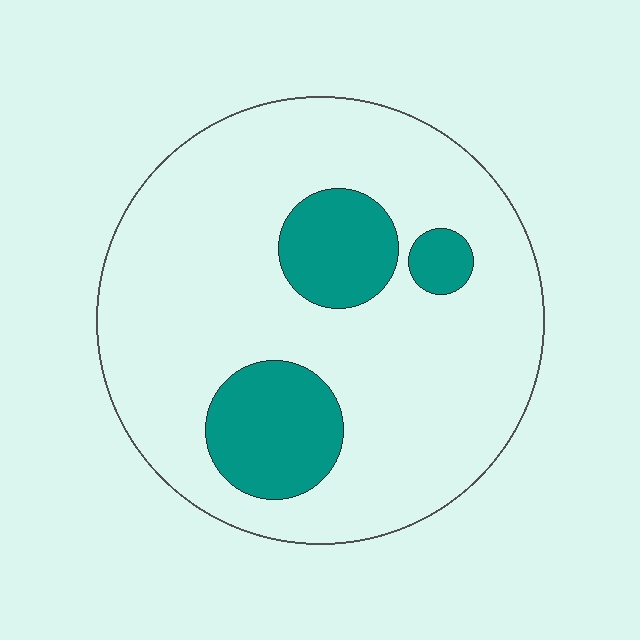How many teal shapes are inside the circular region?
3.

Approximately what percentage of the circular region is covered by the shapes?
Approximately 20%.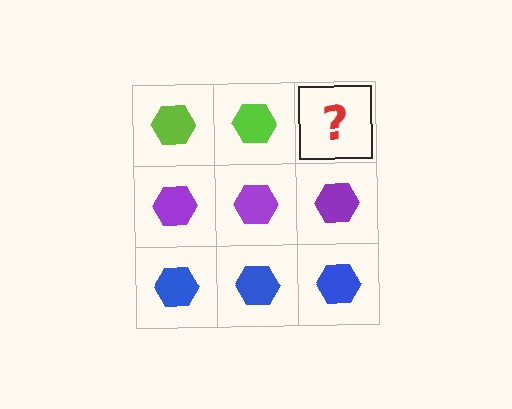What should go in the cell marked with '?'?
The missing cell should contain a lime hexagon.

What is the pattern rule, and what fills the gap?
The rule is that each row has a consistent color. The gap should be filled with a lime hexagon.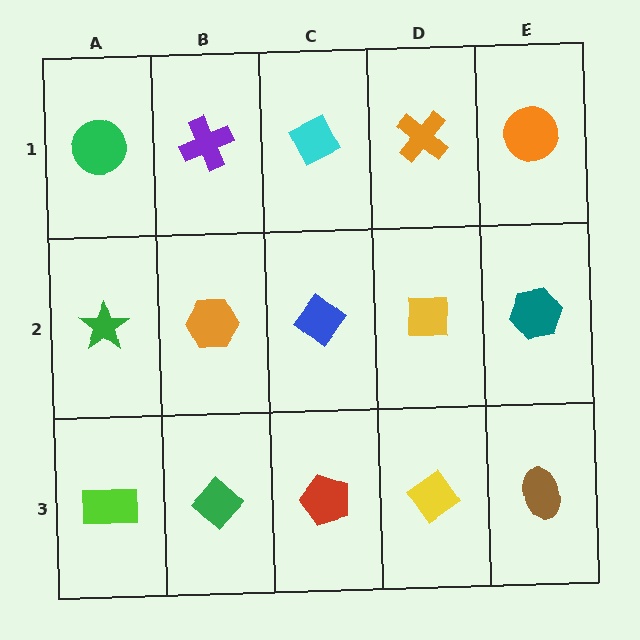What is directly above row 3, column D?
A yellow square.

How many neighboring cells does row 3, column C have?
3.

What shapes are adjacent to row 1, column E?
A teal hexagon (row 2, column E), an orange cross (row 1, column D).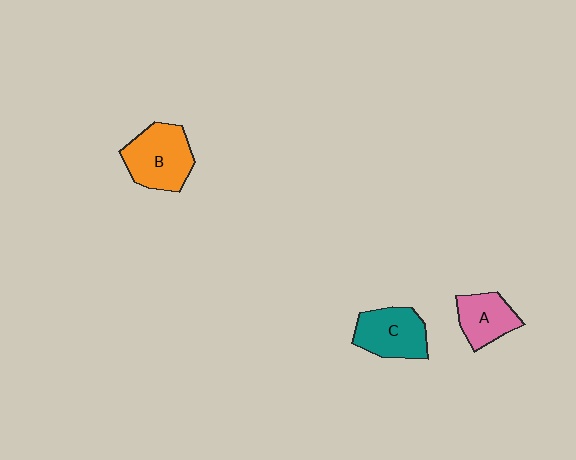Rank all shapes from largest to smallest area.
From largest to smallest: B (orange), C (teal), A (pink).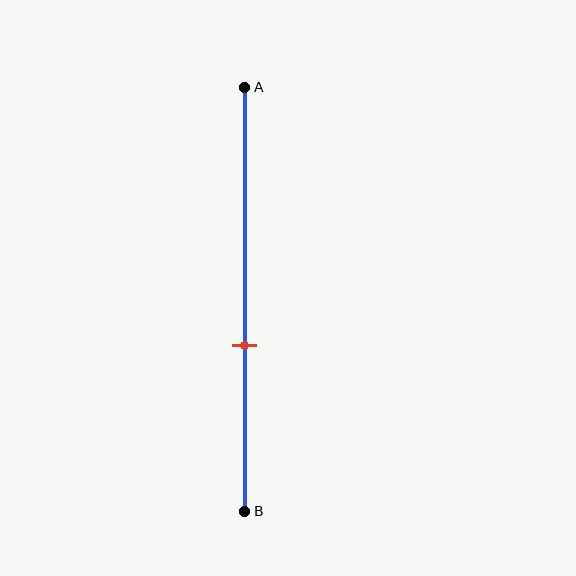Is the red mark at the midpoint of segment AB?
No, the mark is at about 60% from A, not at the 50% midpoint.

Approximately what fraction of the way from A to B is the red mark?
The red mark is approximately 60% of the way from A to B.